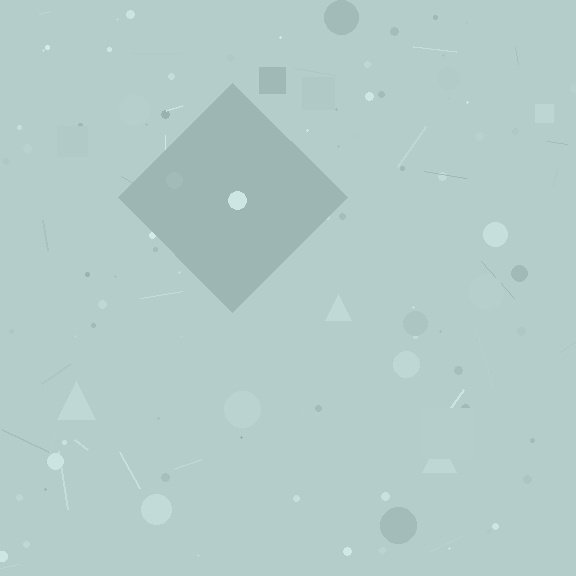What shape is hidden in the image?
A diamond is hidden in the image.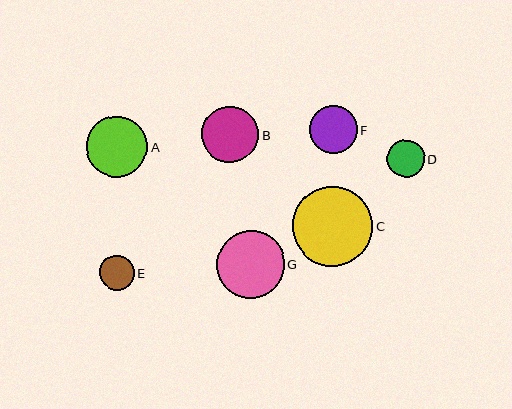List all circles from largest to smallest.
From largest to smallest: C, G, A, B, F, D, E.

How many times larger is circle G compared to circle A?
Circle G is approximately 1.1 times the size of circle A.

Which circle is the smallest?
Circle E is the smallest with a size of approximately 35 pixels.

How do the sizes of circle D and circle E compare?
Circle D and circle E are approximately the same size.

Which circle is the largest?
Circle C is the largest with a size of approximately 80 pixels.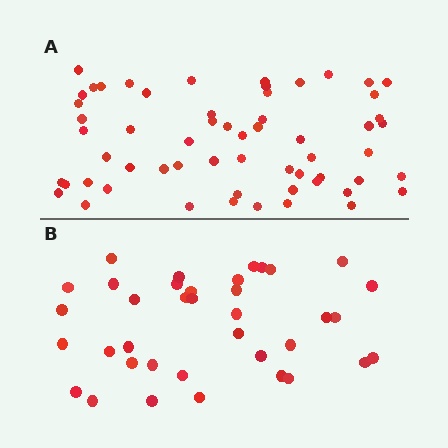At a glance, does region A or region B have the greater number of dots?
Region A (the top region) has more dots.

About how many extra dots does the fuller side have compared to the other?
Region A has approximately 20 more dots than region B.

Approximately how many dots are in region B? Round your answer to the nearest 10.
About 40 dots. (The exact count is 37, which rounds to 40.)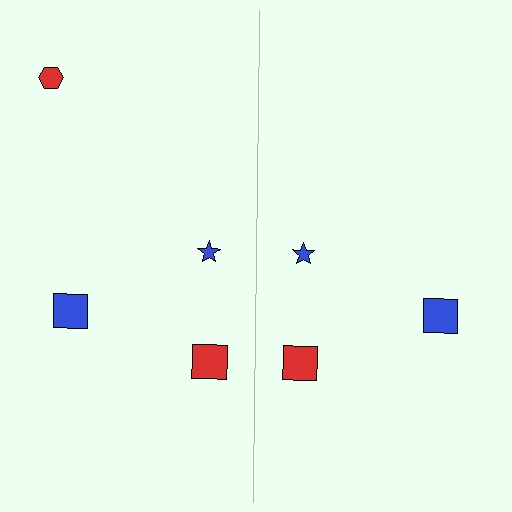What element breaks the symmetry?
A red hexagon is missing from the right side.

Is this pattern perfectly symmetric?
No, the pattern is not perfectly symmetric. A red hexagon is missing from the right side.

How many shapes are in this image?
There are 7 shapes in this image.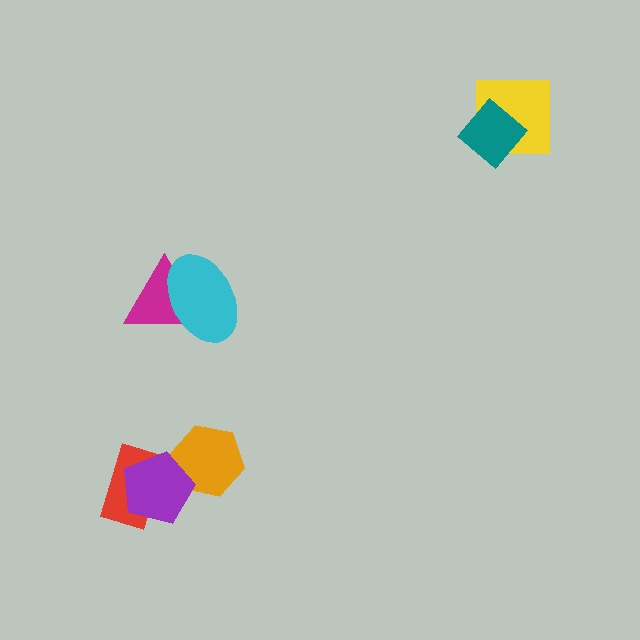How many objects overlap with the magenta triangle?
1 object overlaps with the magenta triangle.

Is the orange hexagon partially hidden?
Yes, it is partially covered by another shape.